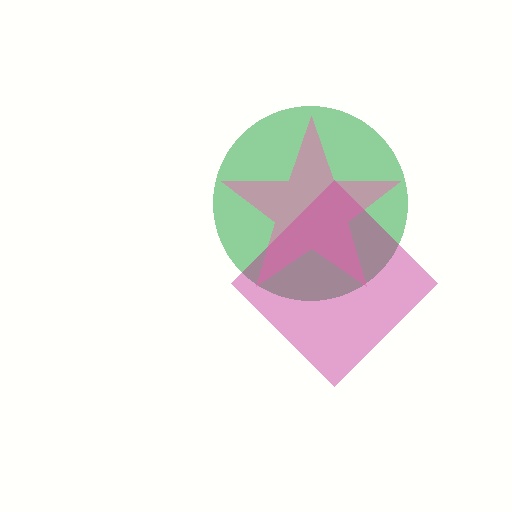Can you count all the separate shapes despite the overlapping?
Yes, there are 3 separate shapes.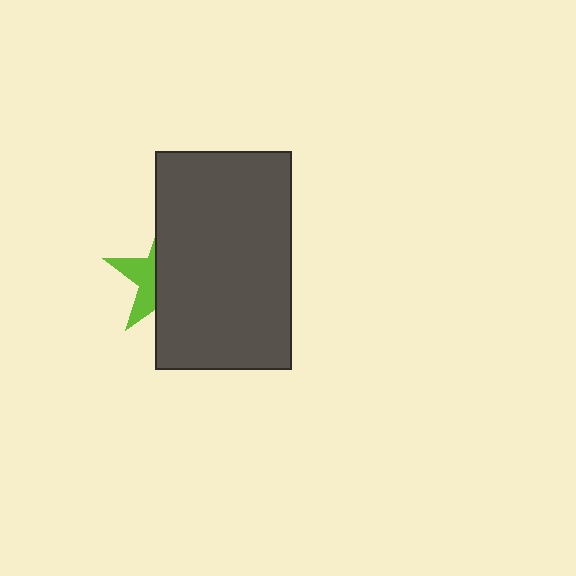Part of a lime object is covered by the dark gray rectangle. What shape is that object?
It is a star.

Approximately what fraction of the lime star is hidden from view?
Roughly 64% of the lime star is hidden behind the dark gray rectangle.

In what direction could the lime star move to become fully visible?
The lime star could move left. That would shift it out from behind the dark gray rectangle entirely.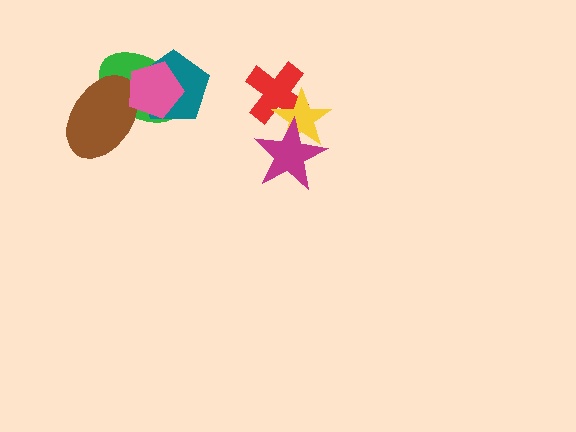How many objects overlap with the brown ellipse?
2 objects overlap with the brown ellipse.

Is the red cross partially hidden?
Yes, it is partially covered by another shape.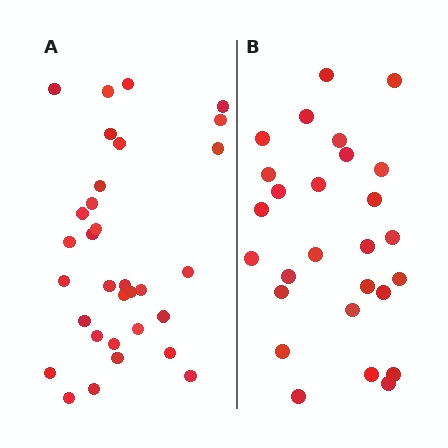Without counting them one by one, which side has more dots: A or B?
Region A (the left region) has more dots.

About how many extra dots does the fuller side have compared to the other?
Region A has about 5 more dots than region B.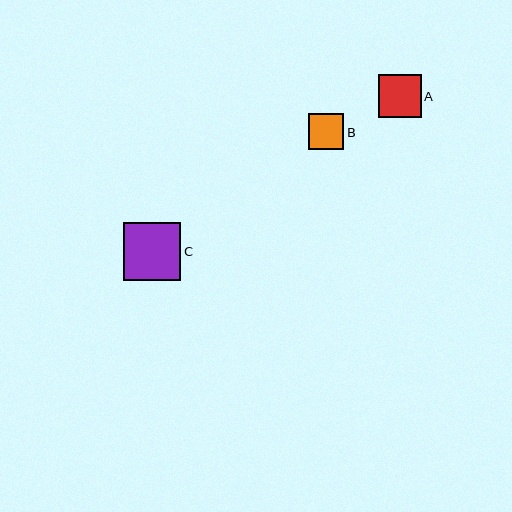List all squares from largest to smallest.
From largest to smallest: C, A, B.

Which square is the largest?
Square C is the largest with a size of approximately 58 pixels.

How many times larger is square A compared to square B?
Square A is approximately 1.2 times the size of square B.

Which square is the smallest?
Square B is the smallest with a size of approximately 35 pixels.